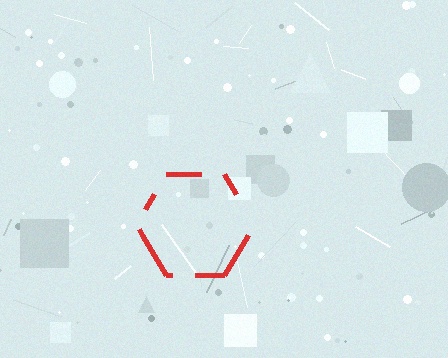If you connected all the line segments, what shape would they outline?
They would outline a hexagon.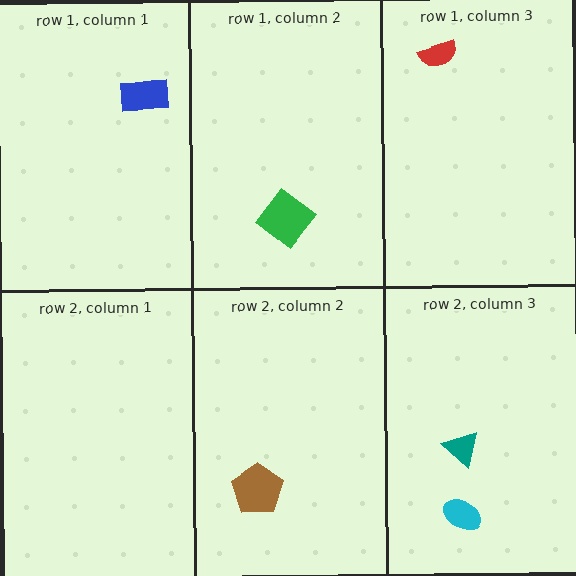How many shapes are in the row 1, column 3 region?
1.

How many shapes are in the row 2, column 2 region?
1.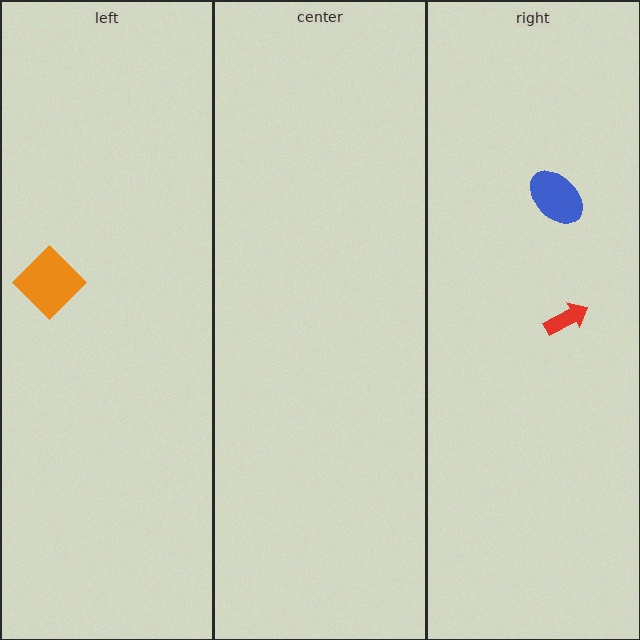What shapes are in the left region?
The orange diamond.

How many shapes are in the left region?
1.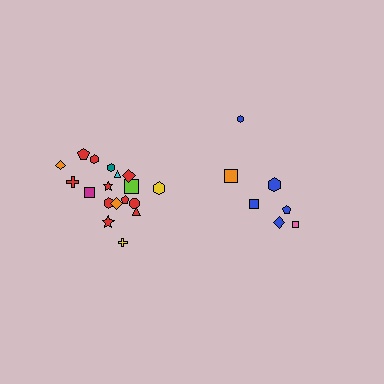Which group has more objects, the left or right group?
The left group.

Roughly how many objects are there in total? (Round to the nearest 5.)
Roughly 25 objects in total.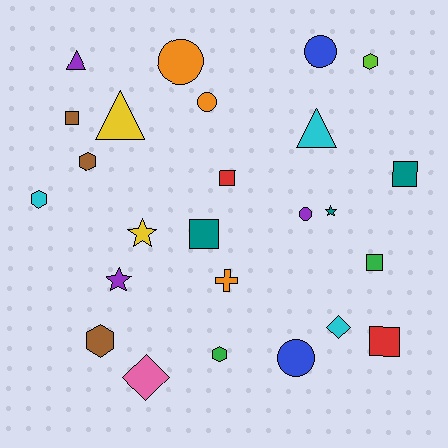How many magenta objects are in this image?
There are no magenta objects.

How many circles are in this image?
There are 5 circles.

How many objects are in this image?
There are 25 objects.